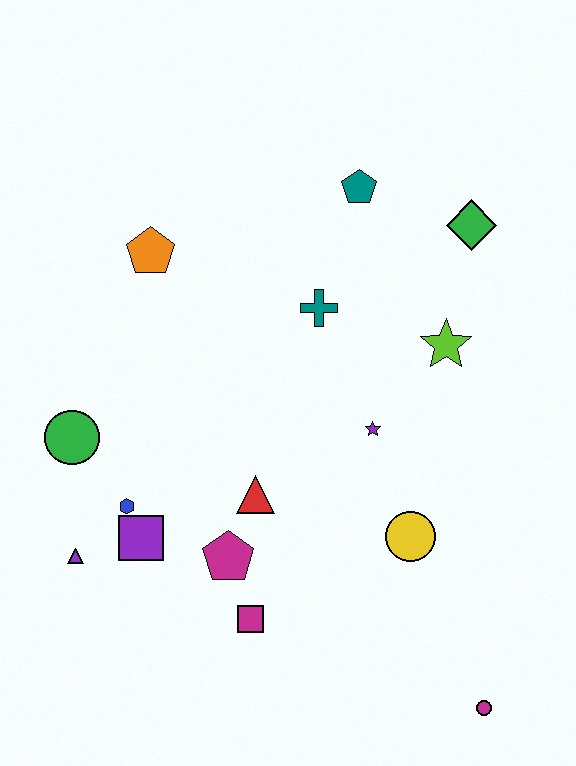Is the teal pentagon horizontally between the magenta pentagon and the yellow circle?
Yes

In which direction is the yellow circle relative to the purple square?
The yellow circle is to the right of the purple square.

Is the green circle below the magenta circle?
No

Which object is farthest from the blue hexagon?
The green diamond is farthest from the blue hexagon.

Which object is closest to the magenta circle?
The yellow circle is closest to the magenta circle.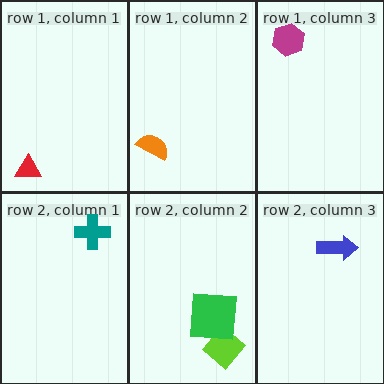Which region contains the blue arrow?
The row 2, column 3 region.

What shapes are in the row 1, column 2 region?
The orange semicircle.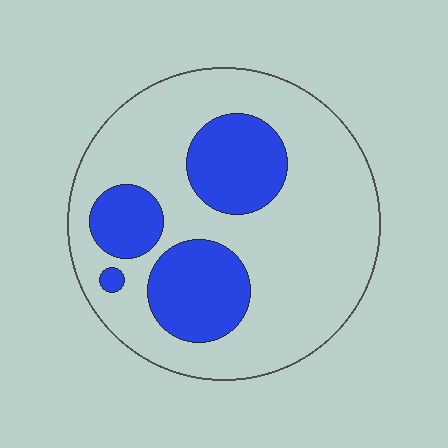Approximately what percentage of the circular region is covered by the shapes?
Approximately 30%.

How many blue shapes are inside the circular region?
4.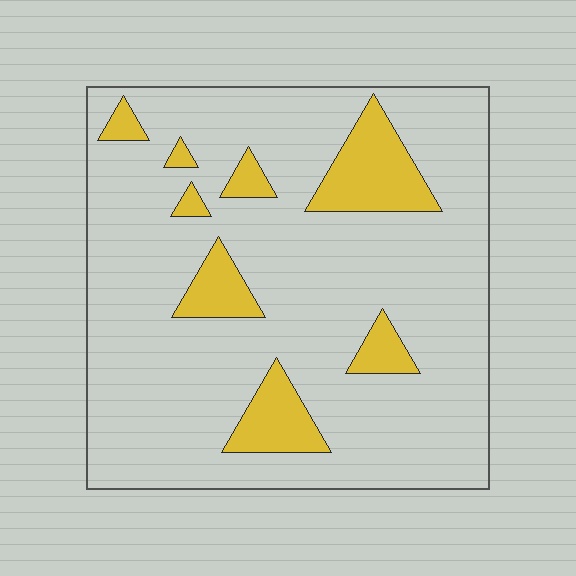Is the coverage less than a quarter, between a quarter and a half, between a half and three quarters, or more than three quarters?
Less than a quarter.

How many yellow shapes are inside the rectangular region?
8.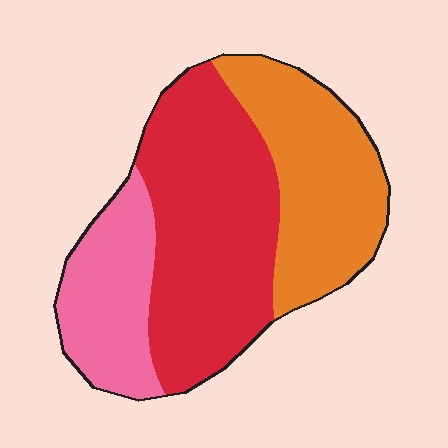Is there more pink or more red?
Red.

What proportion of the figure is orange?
Orange takes up about one third (1/3) of the figure.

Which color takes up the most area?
Red, at roughly 45%.